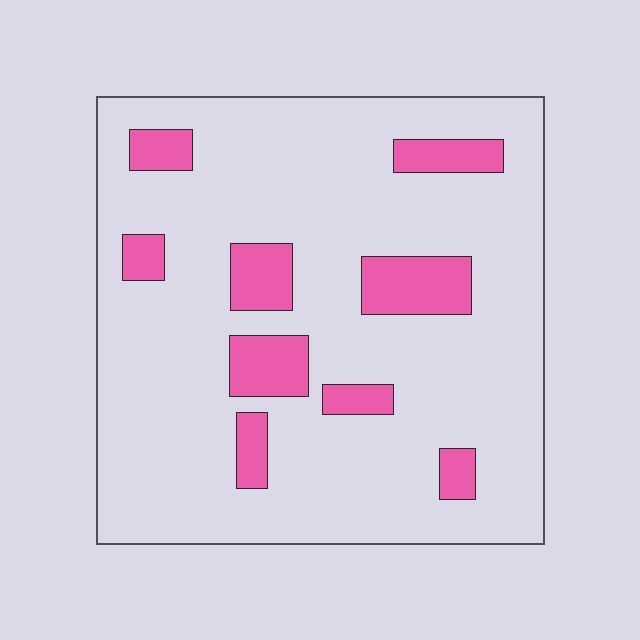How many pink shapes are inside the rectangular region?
9.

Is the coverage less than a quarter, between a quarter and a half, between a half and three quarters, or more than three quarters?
Less than a quarter.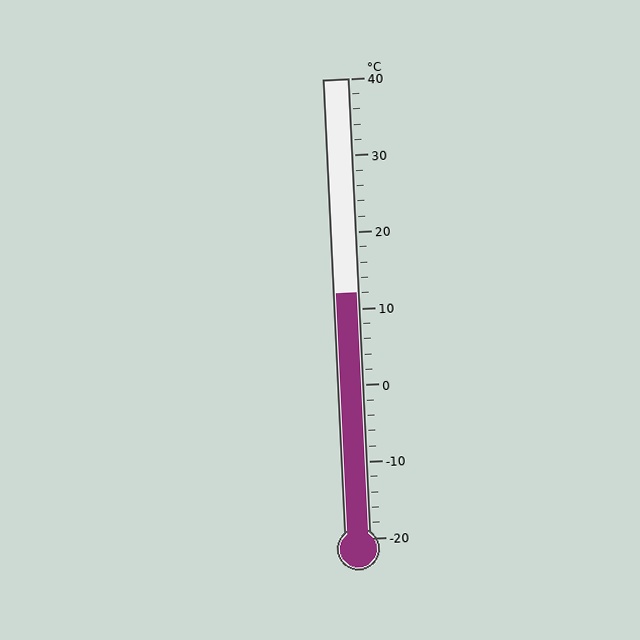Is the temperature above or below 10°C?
The temperature is above 10°C.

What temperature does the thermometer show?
The thermometer shows approximately 12°C.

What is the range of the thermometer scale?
The thermometer scale ranges from -20°C to 40°C.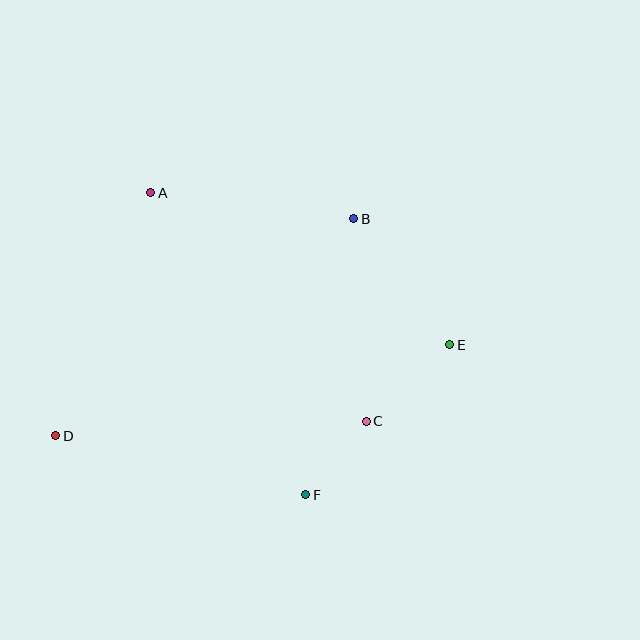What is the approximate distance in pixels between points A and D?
The distance between A and D is approximately 261 pixels.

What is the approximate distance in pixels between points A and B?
The distance between A and B is approximately 205 pixels.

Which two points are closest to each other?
Points C and F are closest to each other.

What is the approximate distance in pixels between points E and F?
The distance between E and F is approximately 208 pixels.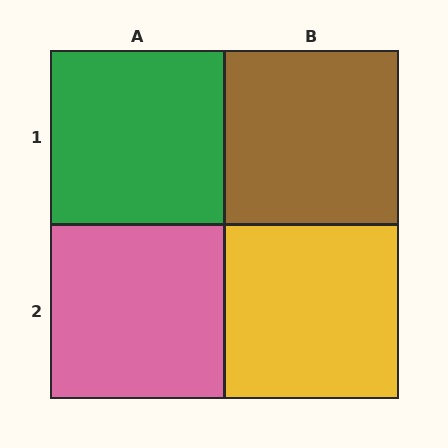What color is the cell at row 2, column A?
Pink.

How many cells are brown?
1 cell is brown.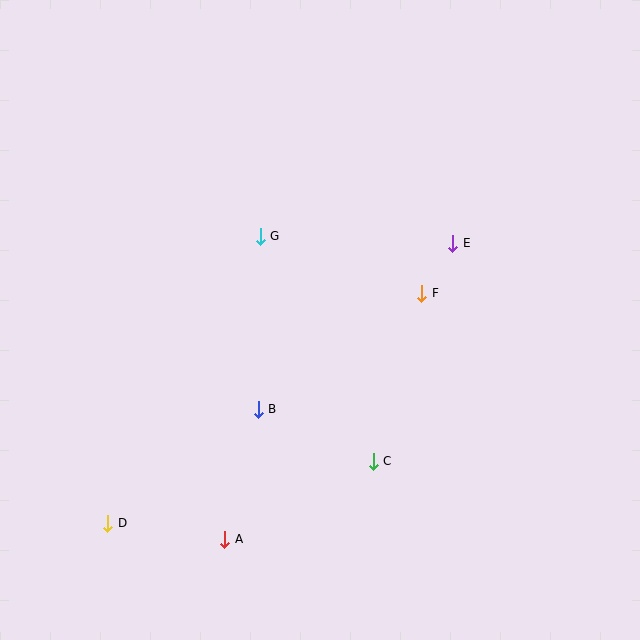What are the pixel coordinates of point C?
Point C is at (373, 461).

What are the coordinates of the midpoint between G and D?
The midpoint between G and D is at (184, 380).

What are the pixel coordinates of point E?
Point E is at (453, 243).